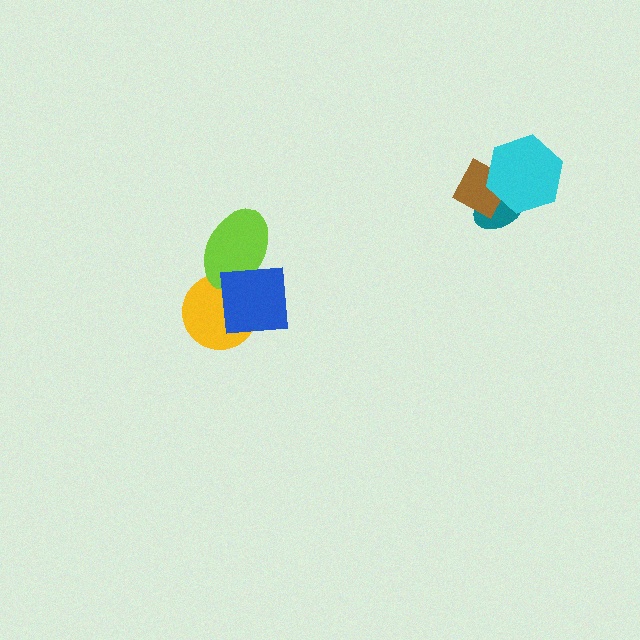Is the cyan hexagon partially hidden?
No, no other shape covers it.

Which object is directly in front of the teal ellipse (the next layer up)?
The brown diamond is directly in front of the teal ellipse.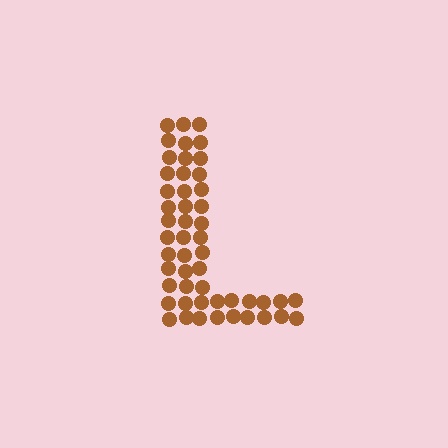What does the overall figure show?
The overall figure shows the letter L.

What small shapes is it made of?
It is made of small circles.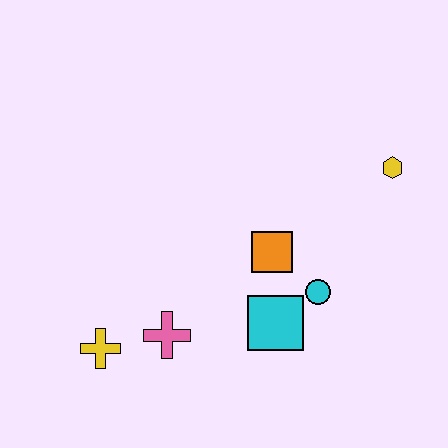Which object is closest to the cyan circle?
The cyan square is closest to the cyan circle.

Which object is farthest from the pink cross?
The yellow hexagon is farthest from the pink cross.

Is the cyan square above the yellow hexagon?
No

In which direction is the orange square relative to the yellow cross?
The orange square is to the right of the yellow cross.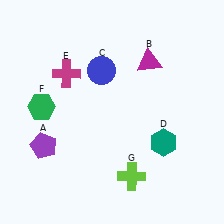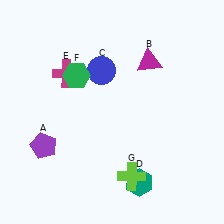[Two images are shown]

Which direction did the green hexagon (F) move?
The green hexagon (F) moved right.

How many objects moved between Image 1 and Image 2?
2 objects moved between the two images.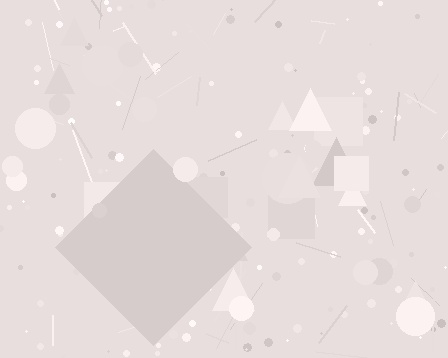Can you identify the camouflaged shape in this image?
The camouflaged shape is a diamond.